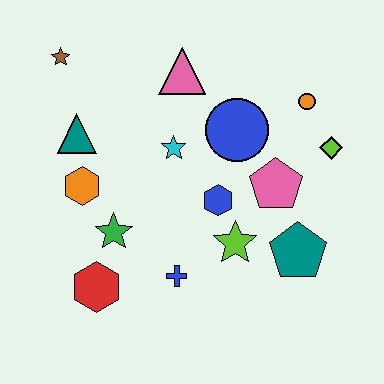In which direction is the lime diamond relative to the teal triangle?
The lime diamond is to the right of the teal triangle.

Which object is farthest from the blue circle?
The red hexagon is farthest from the blue circle.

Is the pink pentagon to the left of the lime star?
No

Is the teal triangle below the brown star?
Yes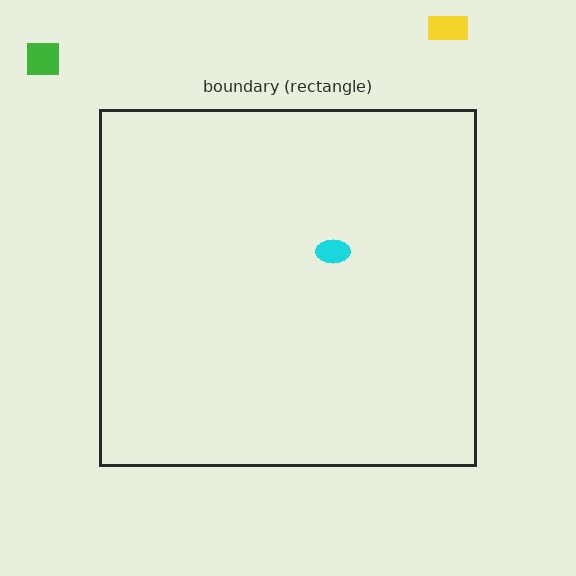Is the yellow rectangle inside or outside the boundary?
Outside.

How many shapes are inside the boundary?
1 inside, 2 outside.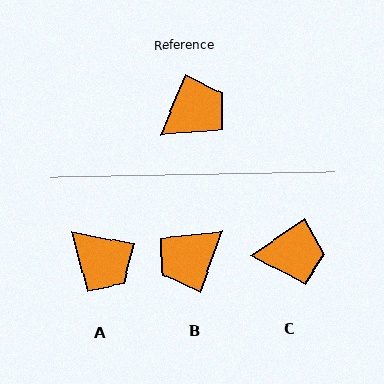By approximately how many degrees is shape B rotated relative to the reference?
Approximately 177 degrees clockwise.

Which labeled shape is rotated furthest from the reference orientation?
B, about 177 degrees away.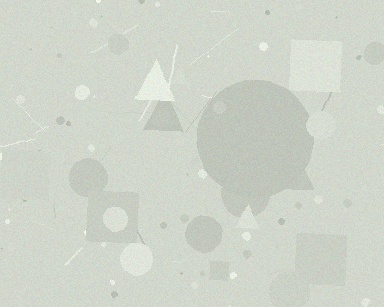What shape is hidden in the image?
A circle is hidden in the image.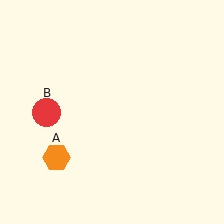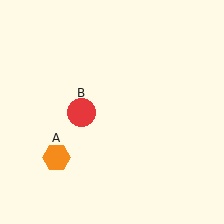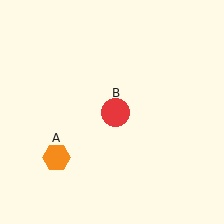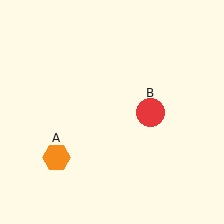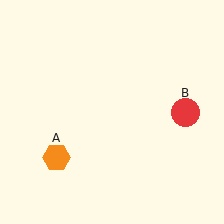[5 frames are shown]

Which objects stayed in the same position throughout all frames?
Orange hexagon (object A) remained stationary.